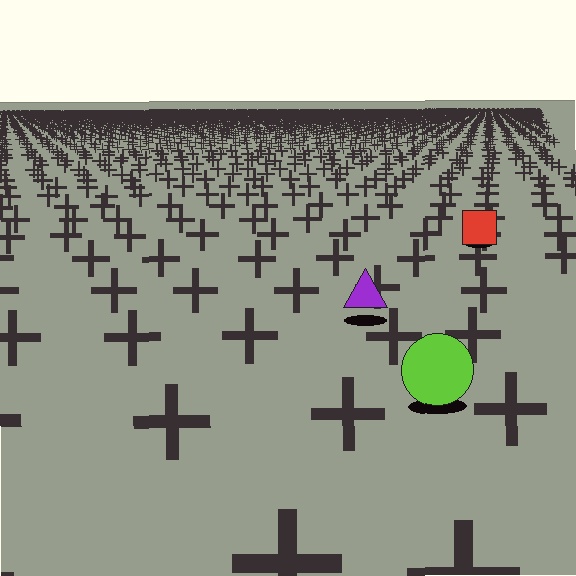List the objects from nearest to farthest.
From nearest to farthest: the lime circle, the purple triangle, the red square.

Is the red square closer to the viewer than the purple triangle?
No. The purple triangle is closer — you can tell from the texture gradient: the ground texture is coarser near it.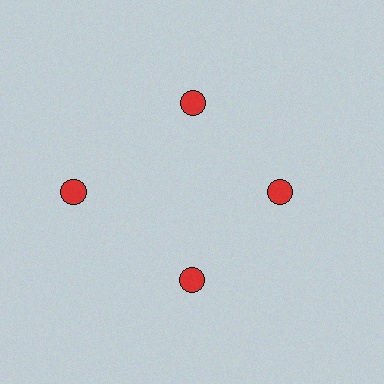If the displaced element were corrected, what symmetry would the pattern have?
It would have 4-fold rotational symmetry — the pattern would map onto itself every 90 degrees.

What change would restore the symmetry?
The symmetry would be restored by moving it inward, back onto the ring so that all 4 circles sit at equal angles and equal distance from the center.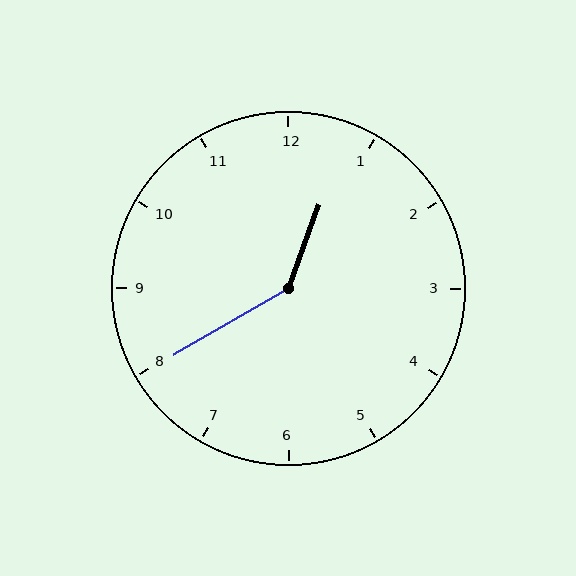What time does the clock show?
12:40.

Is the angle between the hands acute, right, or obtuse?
It is obtuse.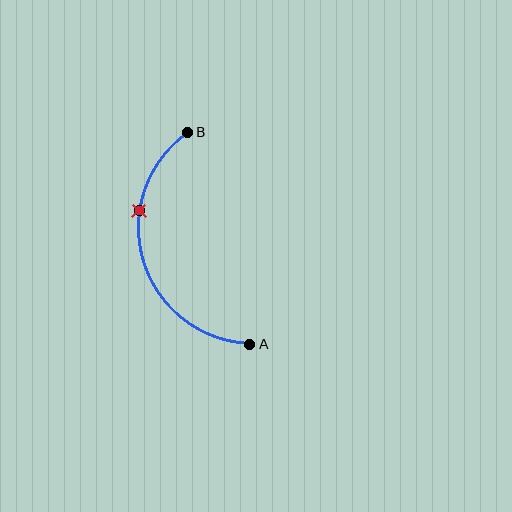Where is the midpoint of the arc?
The arc midpoint is the point on the curve farthest from the straight line joining A and B. It sits to the left of that line.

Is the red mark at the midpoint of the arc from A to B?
No. The red mark lies on the arc but is closer to endpoint B. The arc midpoint would be at the point on the curve equidistant along the arc from both A and B.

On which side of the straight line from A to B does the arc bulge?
The arc bulges to the left of the straight line connecting A and B.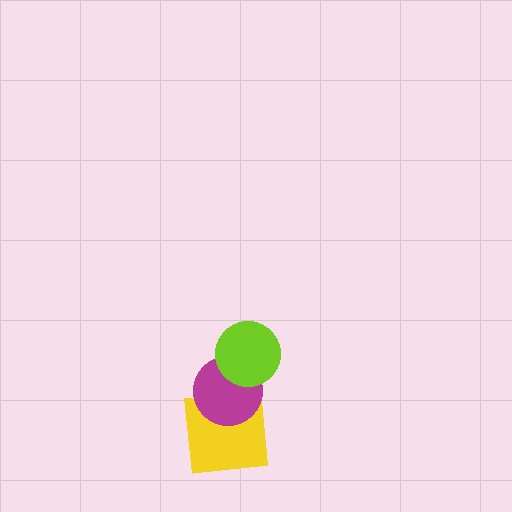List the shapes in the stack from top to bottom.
From top to bottom: the lime circle, the magenta circle, the yellow square.